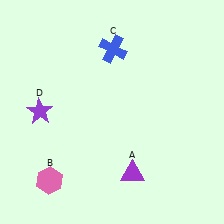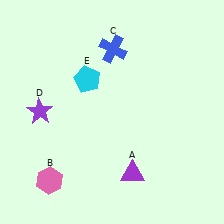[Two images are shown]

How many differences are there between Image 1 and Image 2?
There is 1 difference between the two images.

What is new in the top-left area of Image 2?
A cyan pentagon (E) was added in the top-left area of Image 2.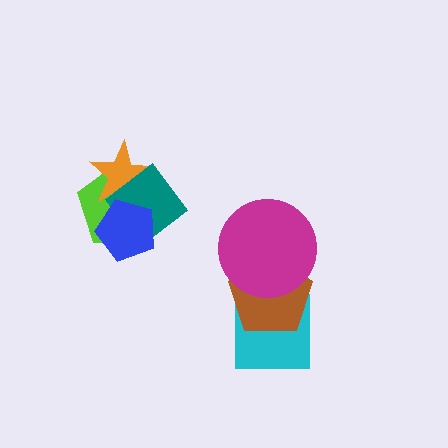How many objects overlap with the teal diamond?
3 objects overlap with the teal diamond.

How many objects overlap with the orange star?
3 objects overlap with the orange star.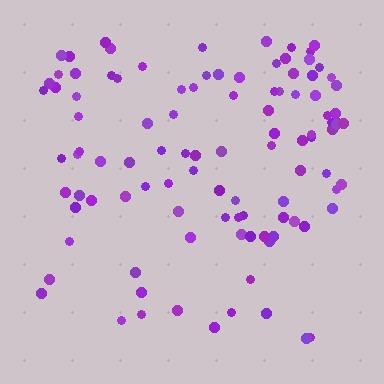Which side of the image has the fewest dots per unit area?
The bottom.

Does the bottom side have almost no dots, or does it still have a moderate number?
Still a moderate number, just noticeably fewer than the top.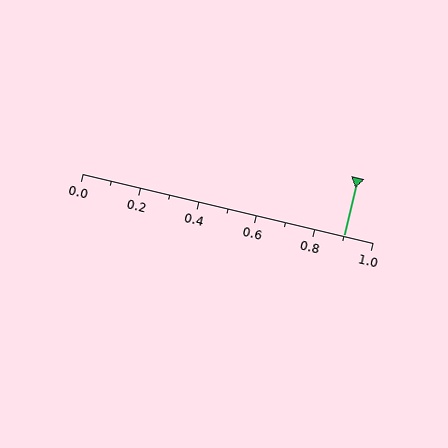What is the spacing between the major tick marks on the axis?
The major ticks are spaced 0.2 apart.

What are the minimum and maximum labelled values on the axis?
The axis runs from 0.0 to 1.0.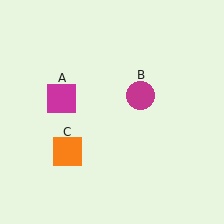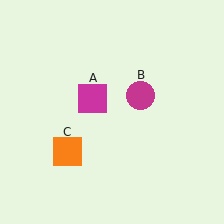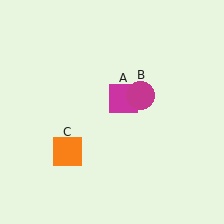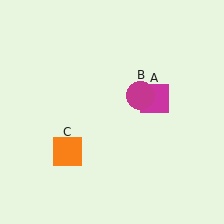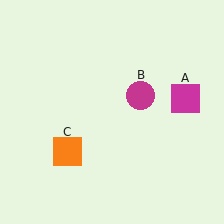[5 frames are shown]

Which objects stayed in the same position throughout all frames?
Magenta circle (object B) and orange square (object C) remained stationary.